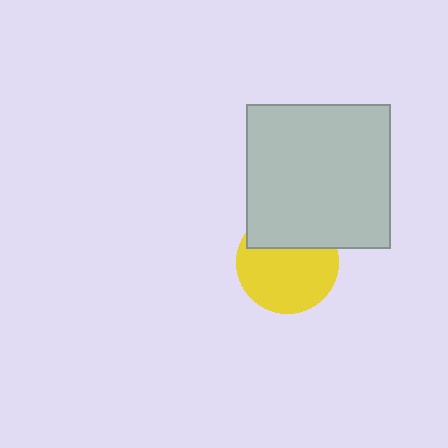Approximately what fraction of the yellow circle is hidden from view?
Roughly 33% of the yellow circle is hidden behind the light gray square.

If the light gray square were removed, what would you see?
You would see the complete yellow circle.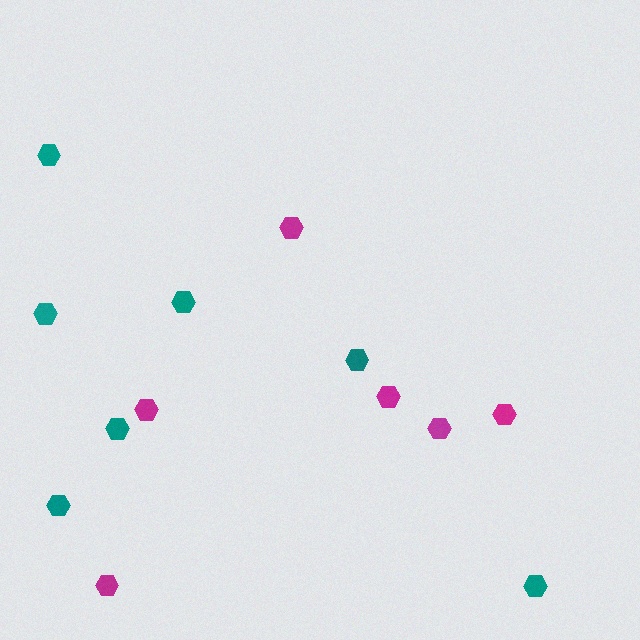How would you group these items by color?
There are 2 groups: one group of magenta hexagons (6) and one group of teal hexagons (7).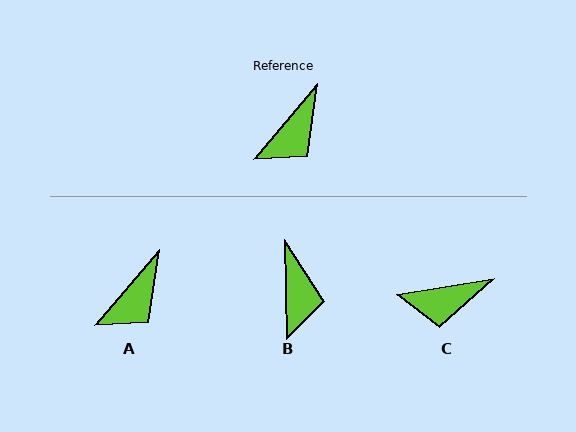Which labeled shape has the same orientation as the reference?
A.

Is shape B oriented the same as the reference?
No, it is off by about 42 degrees.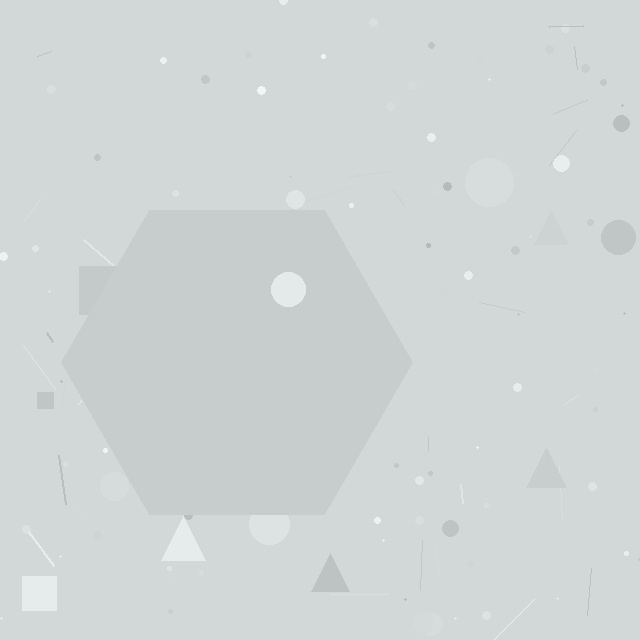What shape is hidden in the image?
A hexagon is hidden in the image.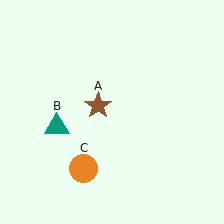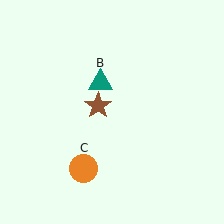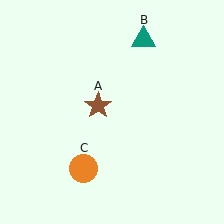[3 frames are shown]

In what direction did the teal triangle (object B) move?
The teal triangle (object B) moved up and to the right.